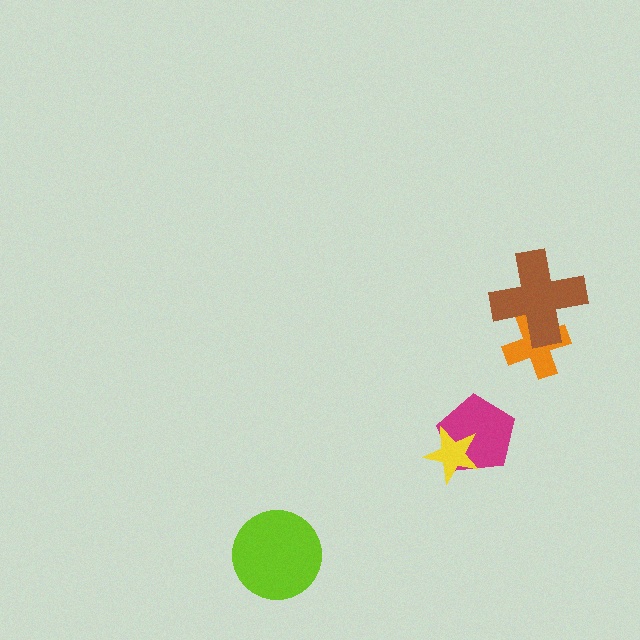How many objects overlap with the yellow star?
1 object overlaps with the yellow star.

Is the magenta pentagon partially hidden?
Yes, it is partially covered by another shape.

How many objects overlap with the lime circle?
0 objects overlap with the lime circle.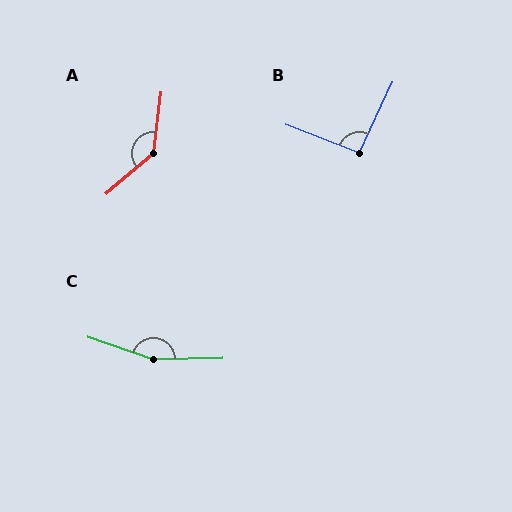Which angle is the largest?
C, at approximately 160 degrees.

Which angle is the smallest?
B, at approximately 94 degrees.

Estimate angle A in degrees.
Approximately 138 degrees.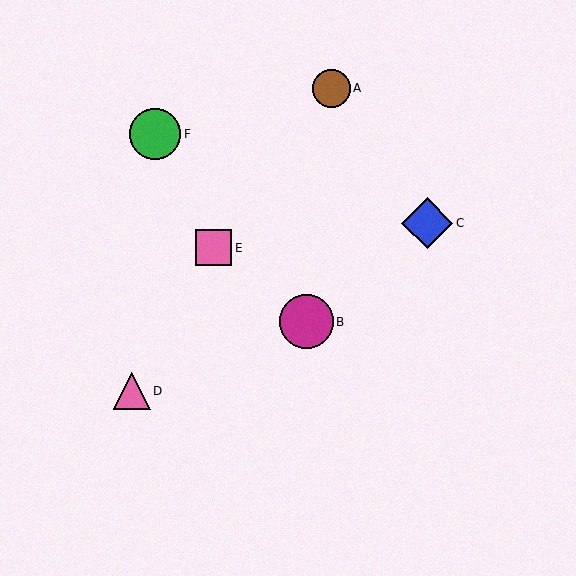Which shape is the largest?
The magenta circle (labeled B) is the largest.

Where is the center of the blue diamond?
The center of the blue diamond is at (427, 223).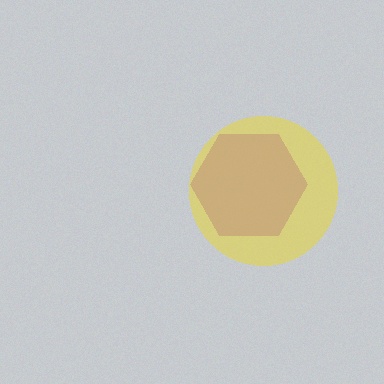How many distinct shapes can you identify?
There are 2 distinct shapes: a purple hexagon, a yellow circle.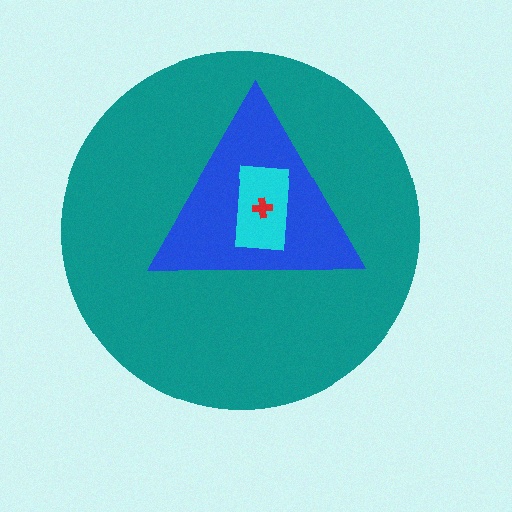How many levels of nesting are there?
4.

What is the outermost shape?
The teal circle.